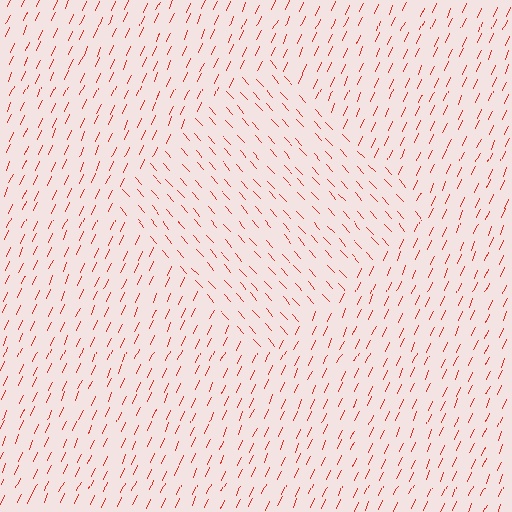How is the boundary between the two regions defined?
The boundary is defined purely by a change in line orientation (approximately 65 degrees difference). All lines are the same color and thickness.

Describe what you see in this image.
The image is filled with small red line segments. A diamond region in the image has lines oriented differently from the surrounding lines, creating a visible texture boundary.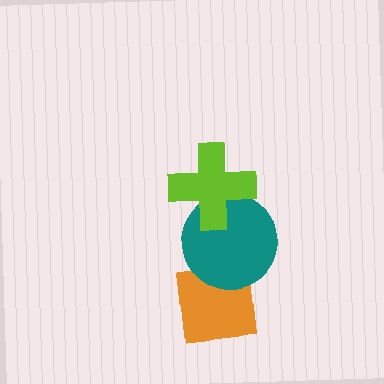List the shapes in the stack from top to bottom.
From top to bottom: the lime cross, the teal circle, the orange square.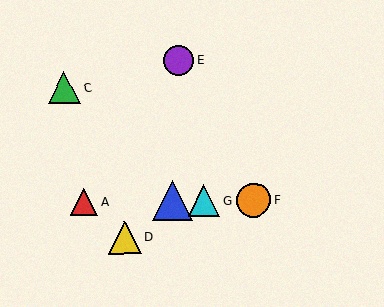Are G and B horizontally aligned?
Yes, both are at y≈201.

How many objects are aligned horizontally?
4 objects (A, B, F, G) are aligned horizontally.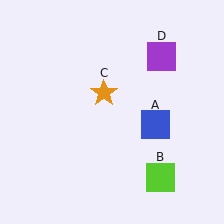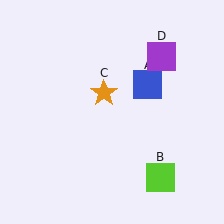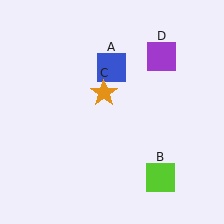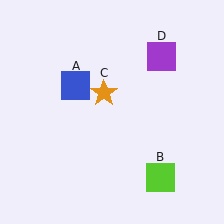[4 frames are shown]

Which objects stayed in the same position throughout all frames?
Lime square (object B) and orange star (object C) and purple square (object D) remained stationary.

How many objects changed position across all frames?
1 object changed position: blue square (object A).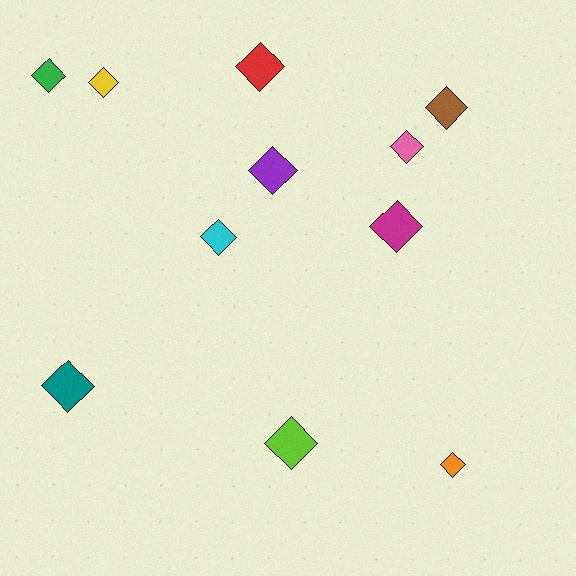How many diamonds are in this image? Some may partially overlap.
There are 11 diamonds.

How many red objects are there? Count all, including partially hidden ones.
There is 1 red object.